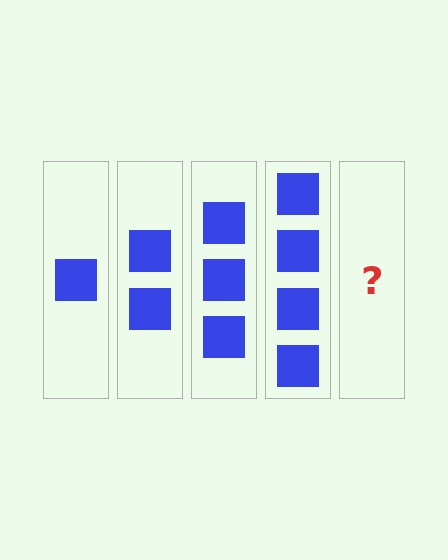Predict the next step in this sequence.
The next step is 5 squares.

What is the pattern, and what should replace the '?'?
The pattern is that each step adds one more square. The '?' should be 5 squares.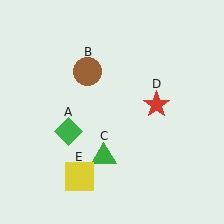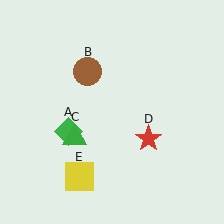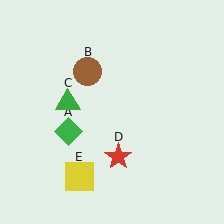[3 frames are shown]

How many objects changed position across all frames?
2 objects changed position: green triangle (object C), red star (object D).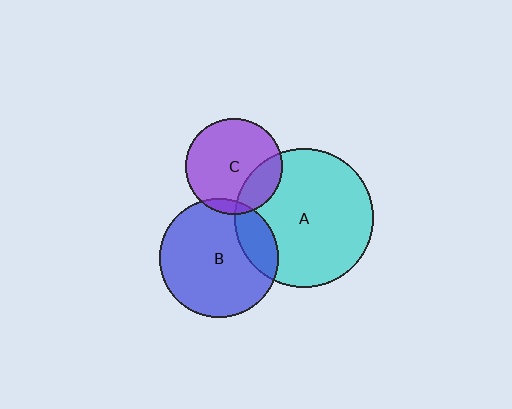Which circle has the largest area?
Circle A (cyan).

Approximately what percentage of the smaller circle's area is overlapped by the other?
Approximately 20%.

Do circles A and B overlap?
Yes.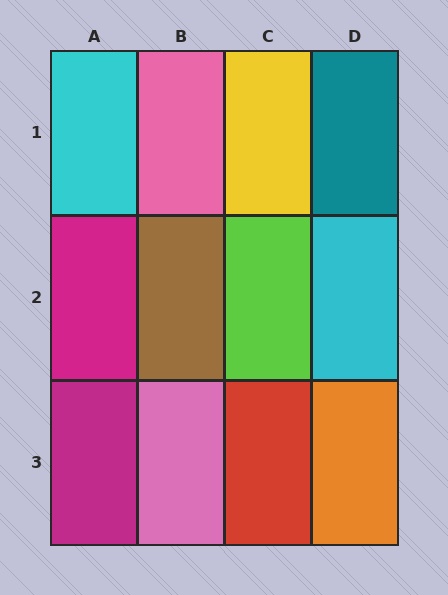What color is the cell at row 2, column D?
Cyan.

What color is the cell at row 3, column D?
Orange.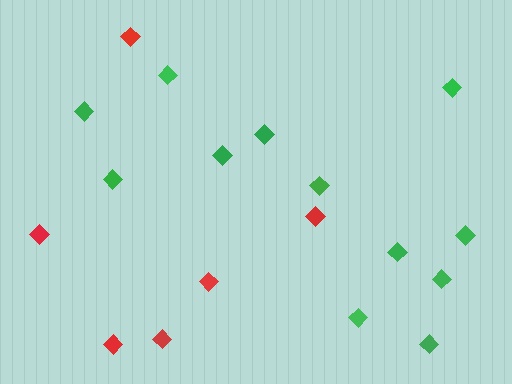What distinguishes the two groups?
There are 2 groups: one group of red diamonds (6) and one group of green diamonds (12).